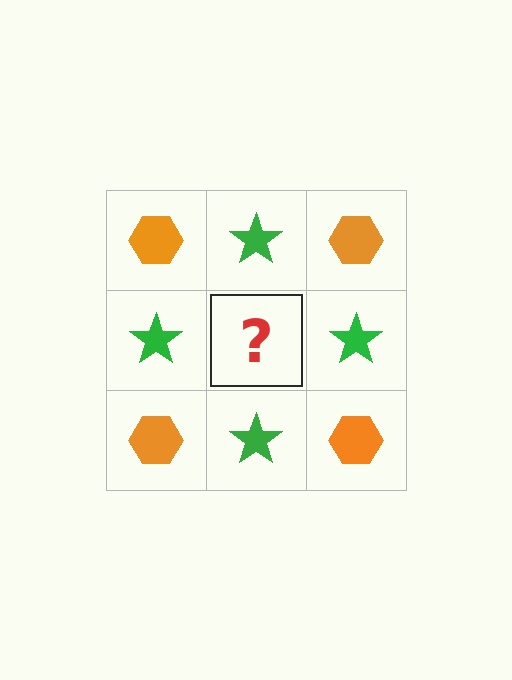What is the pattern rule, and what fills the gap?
The rule is that it alternates orange hexagon and green star in a checkerboard pattern. The gap should be filled with an orange hexagon.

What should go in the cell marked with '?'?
The missing cell should contain an orange hexagon.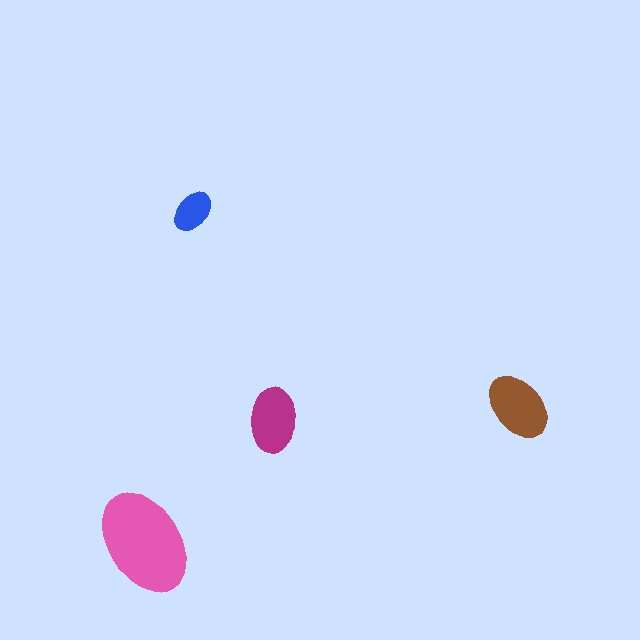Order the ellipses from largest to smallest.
the pink one, the brown one, the magenta one, the blue one.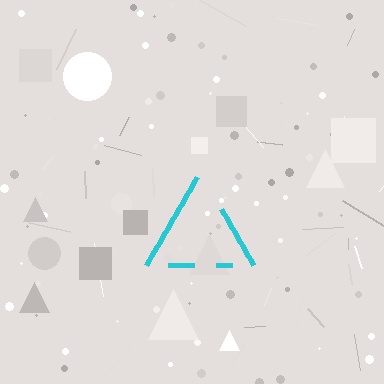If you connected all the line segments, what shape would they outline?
They would outline a triangle.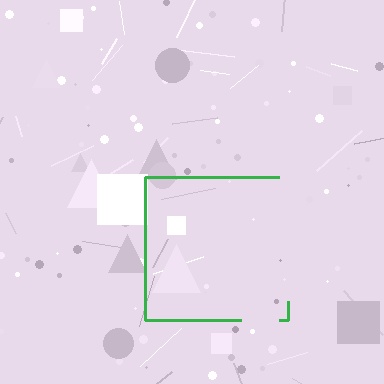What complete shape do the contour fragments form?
The contour fragments form a square.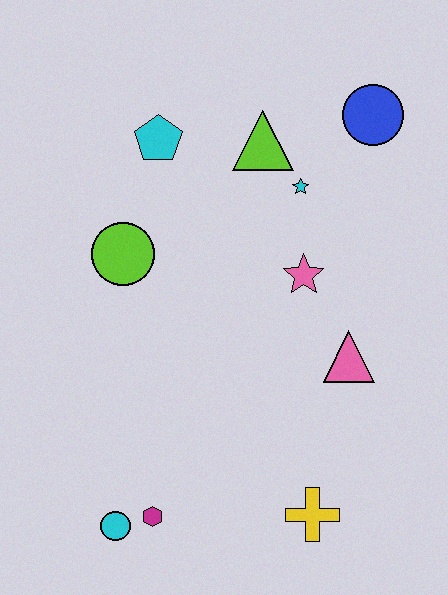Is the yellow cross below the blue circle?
Yes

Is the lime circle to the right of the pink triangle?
No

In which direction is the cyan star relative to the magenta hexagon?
The cyan star is above the magenta hexagon.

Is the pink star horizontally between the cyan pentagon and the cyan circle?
No